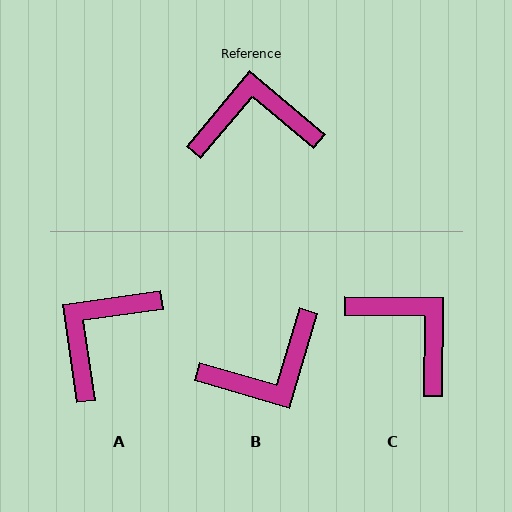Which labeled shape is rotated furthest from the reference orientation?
B, about 156 degrees away.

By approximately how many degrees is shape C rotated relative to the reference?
Approximately 51 degrees clockwise.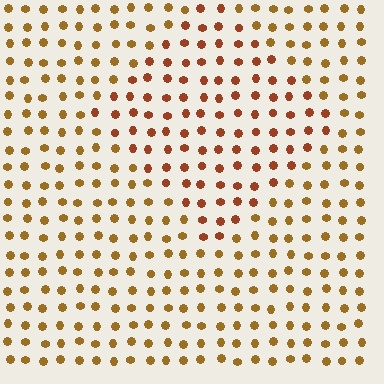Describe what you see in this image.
The image is filled with small brown elements in a uniform arrangement. A diamond-shaped region is visible where the elements are tinted to a slightly different hue, forming a subtle color boundary.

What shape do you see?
I see a diamond.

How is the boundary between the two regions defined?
The boundary is defined purely by a slight shift in hue (about 25 degrees). Spacing, size, and orientation are identical on both sides.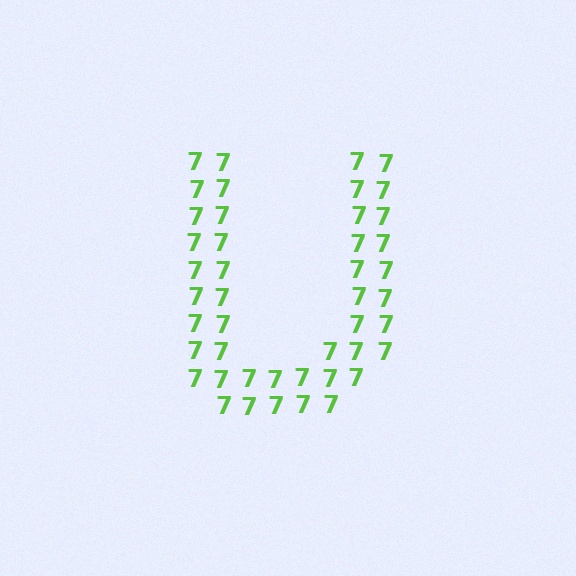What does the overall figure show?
The overall figure shows the letter U.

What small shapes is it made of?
It is made of small digit 7's.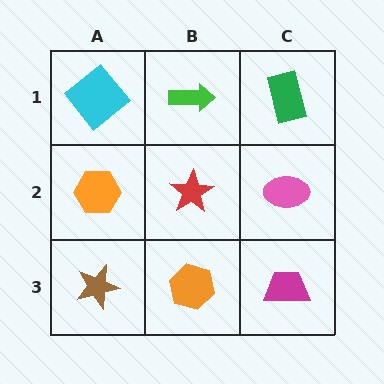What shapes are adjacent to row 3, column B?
A red star (row 2, column B), a brown star (row 3, column A), a magenta trapezoid (row 3, column C).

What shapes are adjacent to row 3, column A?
An orange hexagon (row 2, column A), an orange hexagon (row 3, column B).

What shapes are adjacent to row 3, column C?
A pink ellipse (row 2, column C), an orange hexagon (row 3, column B).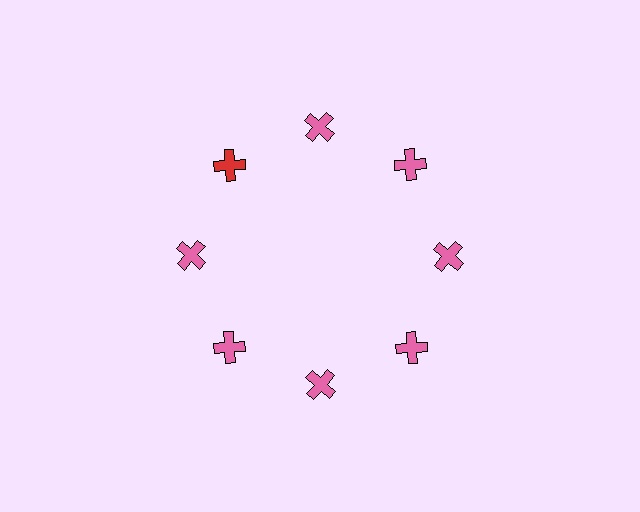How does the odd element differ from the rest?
It has a different color: red instead of pink.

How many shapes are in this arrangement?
There are 8 shapes arranged in a ring pattern.